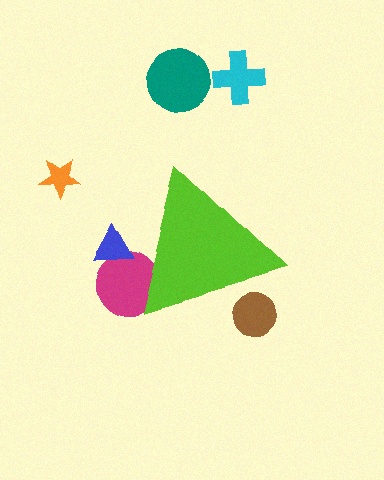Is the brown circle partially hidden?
Yes, the brown circle is partially hidden behind the lime triangle.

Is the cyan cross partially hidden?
No, the cyan cross is fully visible.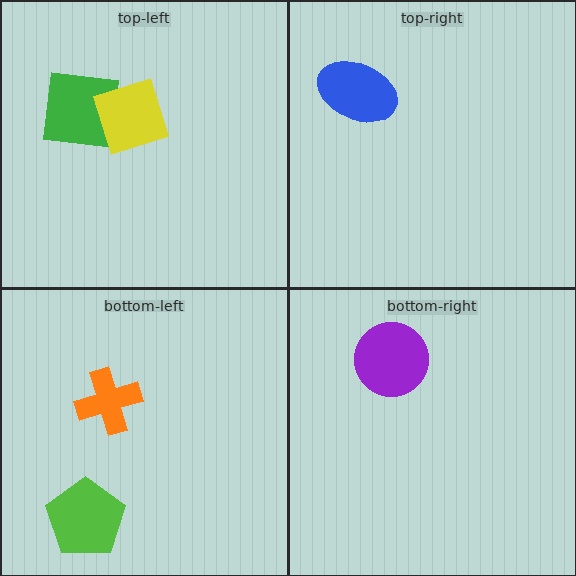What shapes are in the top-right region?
The blue ellipse.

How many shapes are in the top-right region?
1.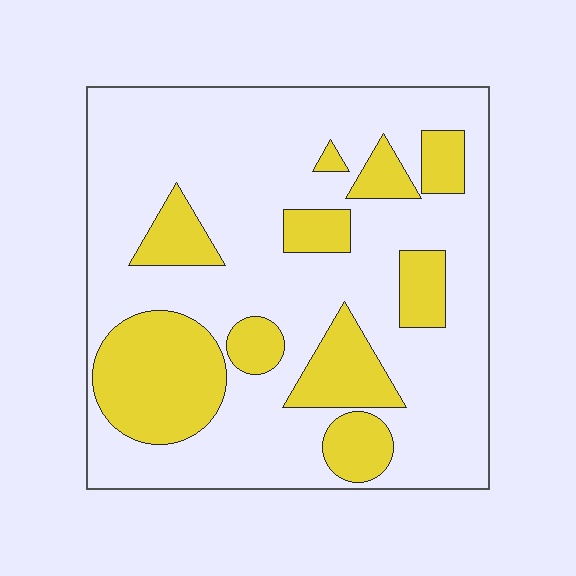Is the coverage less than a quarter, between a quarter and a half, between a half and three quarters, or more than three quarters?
Between a quarter and a half.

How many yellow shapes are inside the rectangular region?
10.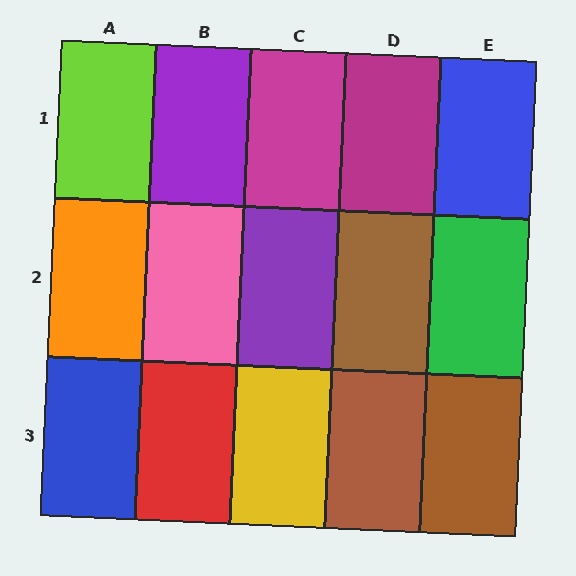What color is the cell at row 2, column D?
Brown.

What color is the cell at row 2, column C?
Purple.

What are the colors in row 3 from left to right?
Blue, red, yellow, brown, brown.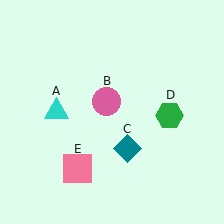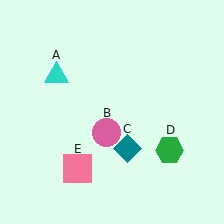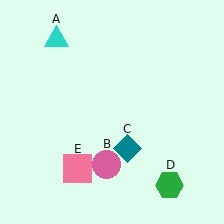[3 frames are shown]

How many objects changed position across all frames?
3 objects changed position: cyan triangle (object A), pink circle (object B), green hexagon (object D).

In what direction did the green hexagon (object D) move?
The green hexagon (object D) moved down.